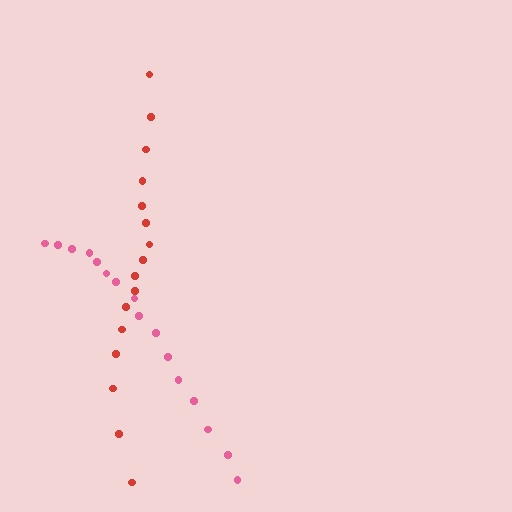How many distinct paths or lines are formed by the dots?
There are 2 distinct paths.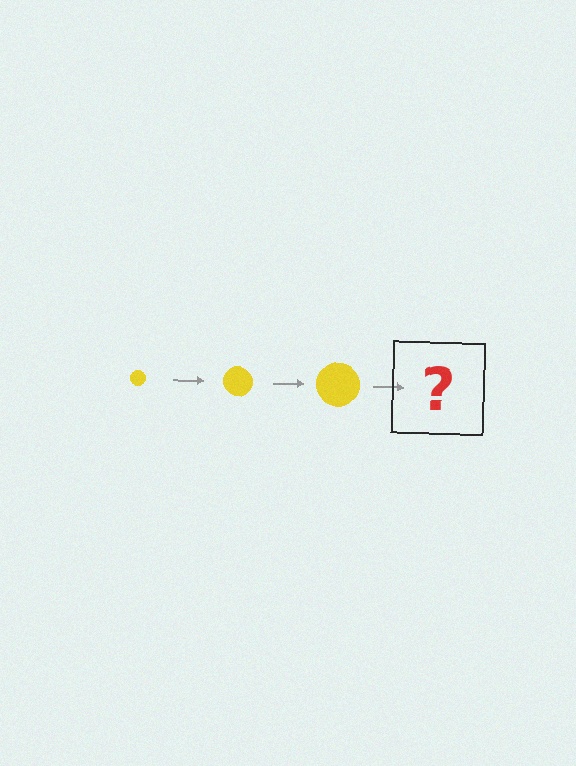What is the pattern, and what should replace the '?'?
The pattern is that the circle gets progressively larger each step. The '?' should be a yellow circle, larger than the previous one.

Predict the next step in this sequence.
The next step is a yellow circle, larger than the previous one.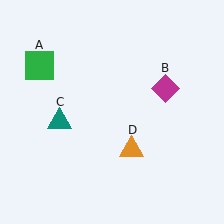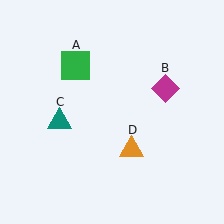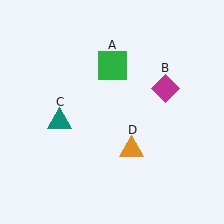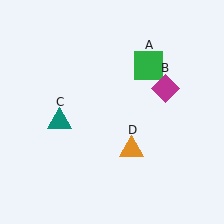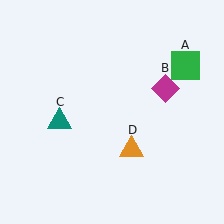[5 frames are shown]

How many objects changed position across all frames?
1 object changed position: green square (object A).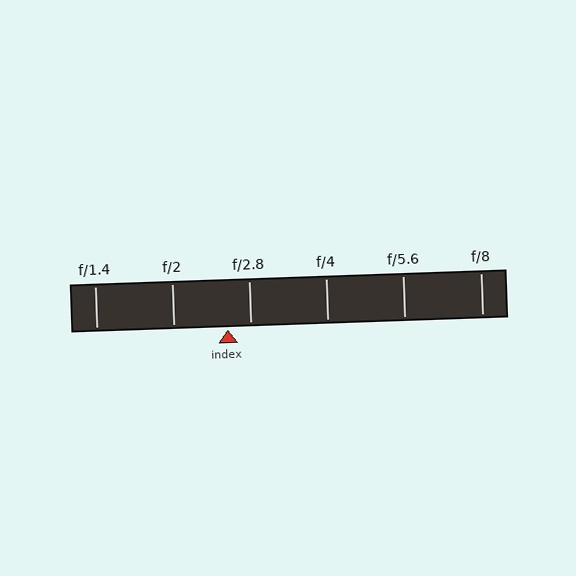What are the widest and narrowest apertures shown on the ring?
The widest aperture shown is f/1.4 and the narrowest is f/8.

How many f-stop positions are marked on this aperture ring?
There are 6 f-stop positions marked.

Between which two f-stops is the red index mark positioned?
The index mark is between f/2 and f/2.8.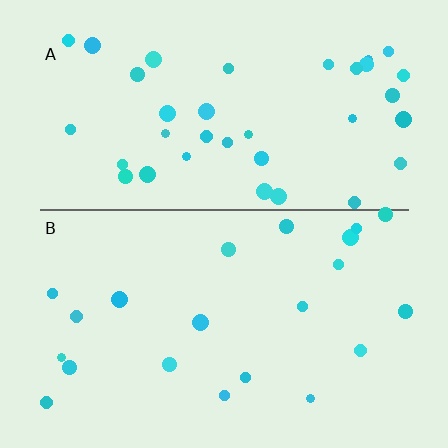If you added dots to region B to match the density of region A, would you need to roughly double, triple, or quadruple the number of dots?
Approximately double.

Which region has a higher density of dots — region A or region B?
A (the top).